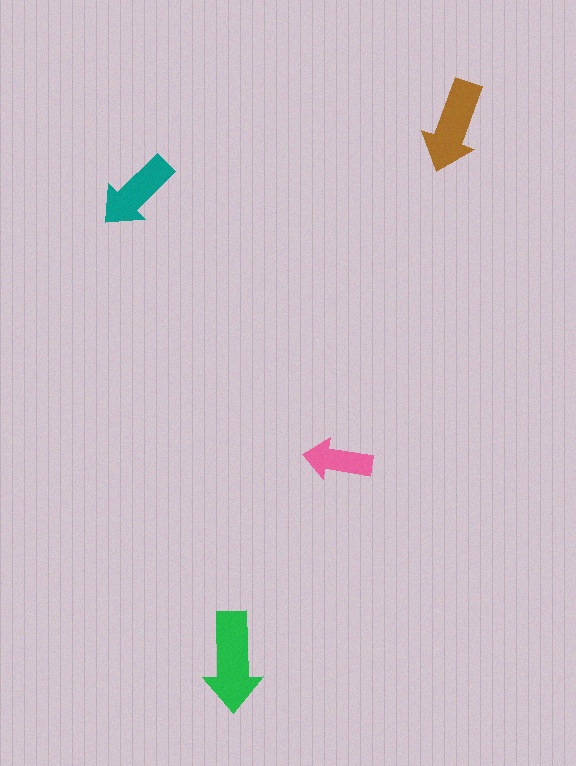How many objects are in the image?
There are 4 objects in the image.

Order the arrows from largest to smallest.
the green one, the brown one, the teal one, the pink one.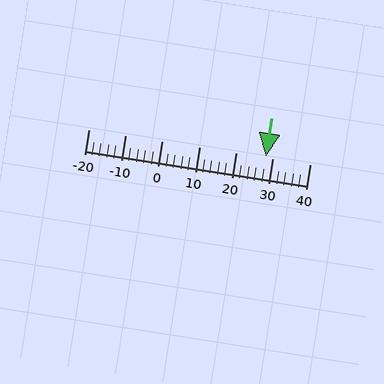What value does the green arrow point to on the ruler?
The green arrow points to approximately 28.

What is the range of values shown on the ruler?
The ruler shows values from -20 to 40.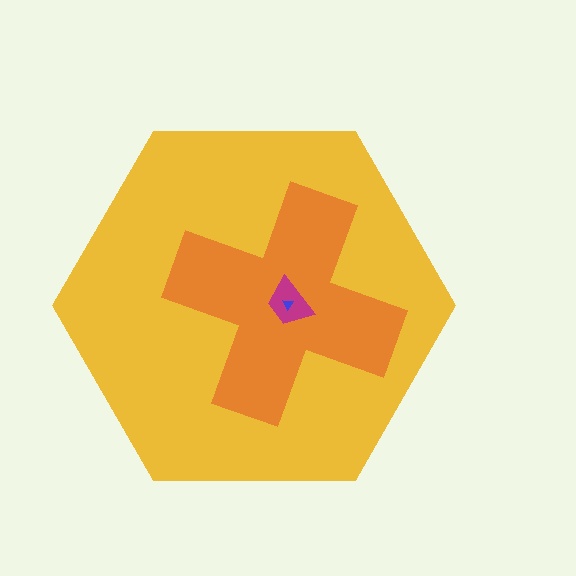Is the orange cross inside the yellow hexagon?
Yes.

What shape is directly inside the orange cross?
The magenta trapezoid.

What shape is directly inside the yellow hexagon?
The orange cross.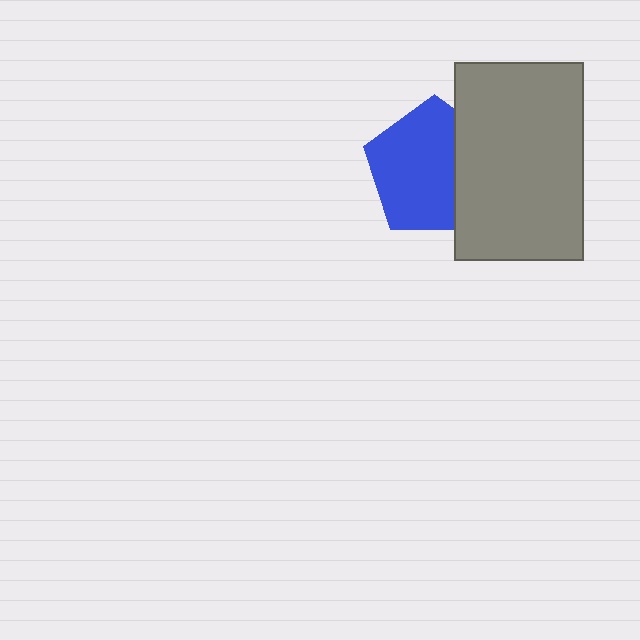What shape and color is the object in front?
The object in front is a gray rectangle.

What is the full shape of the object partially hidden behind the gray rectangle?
The partially hidden object is a blue pentagon.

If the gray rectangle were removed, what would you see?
You would see the complete blue pentagon.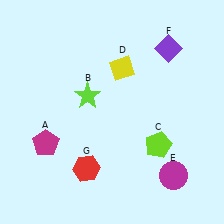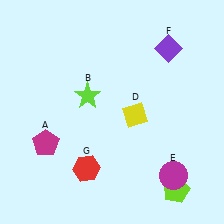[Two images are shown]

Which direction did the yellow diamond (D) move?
The yellow diamond (D) moved down.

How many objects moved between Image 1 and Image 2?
2 objects moved between the two images.